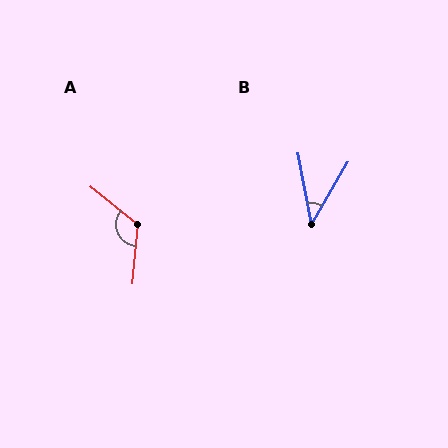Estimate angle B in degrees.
Approximately 41 degrees.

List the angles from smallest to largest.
B (41°), A (124°).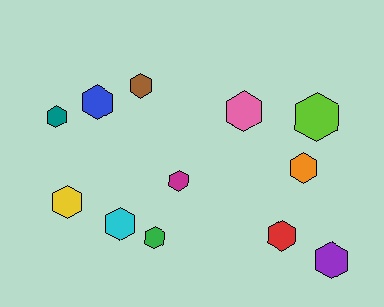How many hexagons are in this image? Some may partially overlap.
There are 12 hexagons.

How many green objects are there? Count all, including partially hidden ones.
There is 1 green object.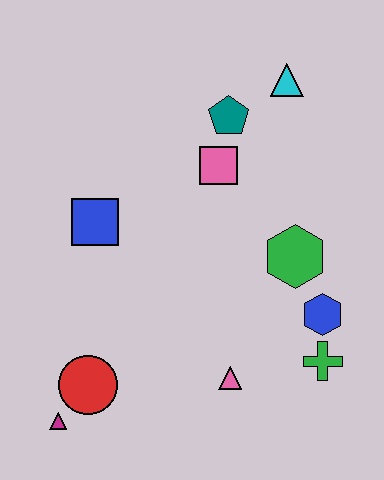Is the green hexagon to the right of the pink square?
Yes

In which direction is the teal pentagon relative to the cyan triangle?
The teal pentagon is to the left of the cyan triangle.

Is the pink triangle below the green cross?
Yes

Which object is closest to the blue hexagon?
The green cross is closest to the blue hexagon.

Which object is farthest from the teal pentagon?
The magenta triangle is farthest from the teal pentagon.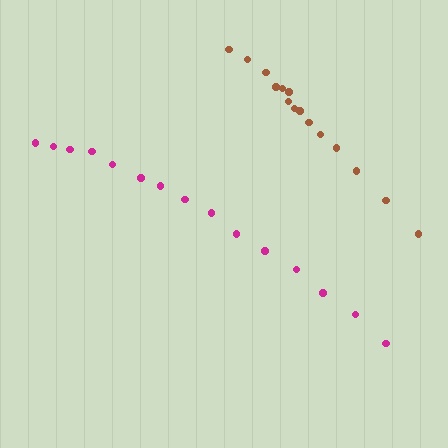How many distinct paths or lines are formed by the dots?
There are 2 distinct paths.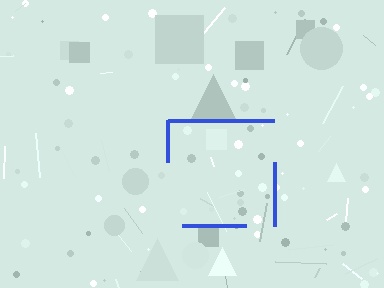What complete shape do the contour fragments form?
The contour fragments form a square.